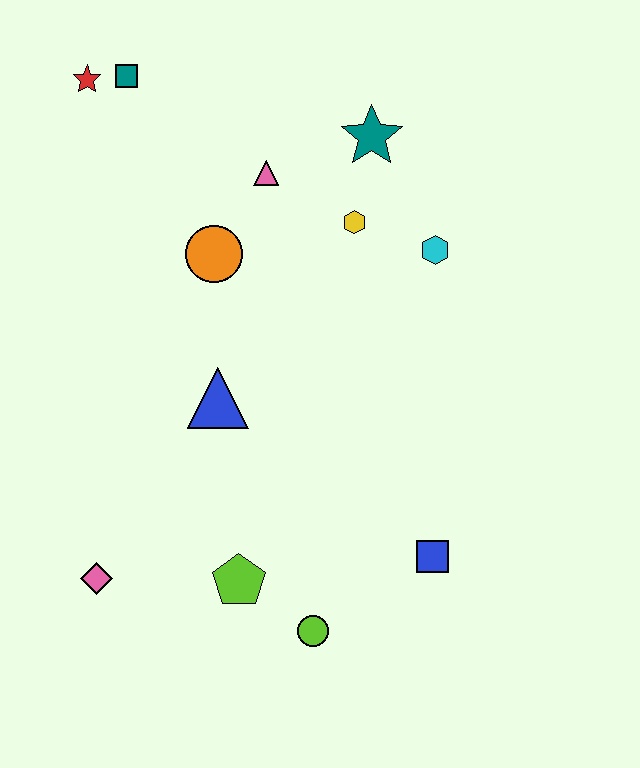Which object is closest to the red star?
The teal square is closest to the red star.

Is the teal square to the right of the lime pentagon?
No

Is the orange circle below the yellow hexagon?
Yes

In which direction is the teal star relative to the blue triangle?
The teal star is above the blue triangle.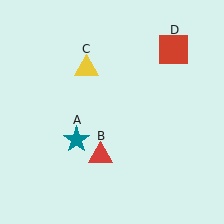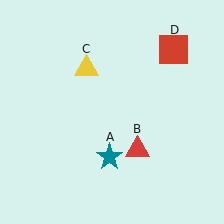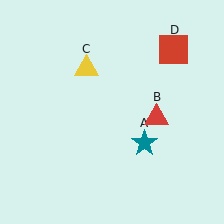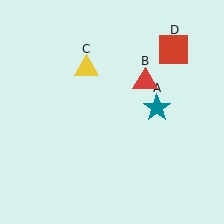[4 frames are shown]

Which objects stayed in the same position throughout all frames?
Yellow triangle (object C) and red square (object D) remained stationary.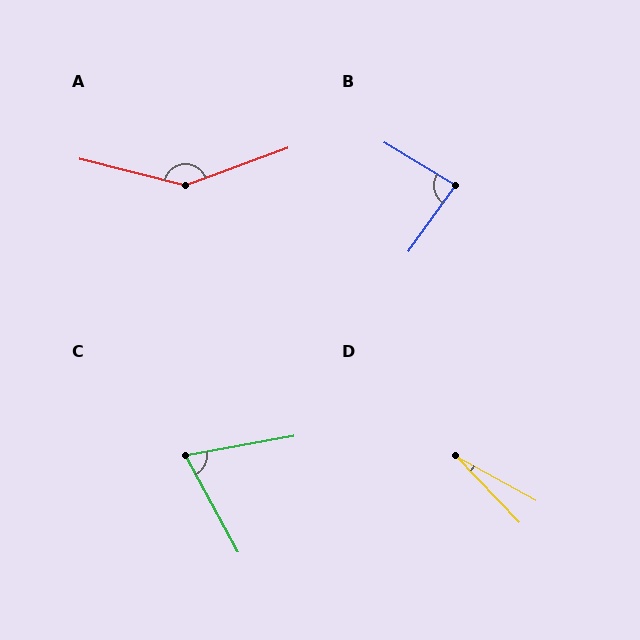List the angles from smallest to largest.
D (17°), C (72°), B (85°), A (146°).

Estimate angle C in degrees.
Approximately 72 degrees.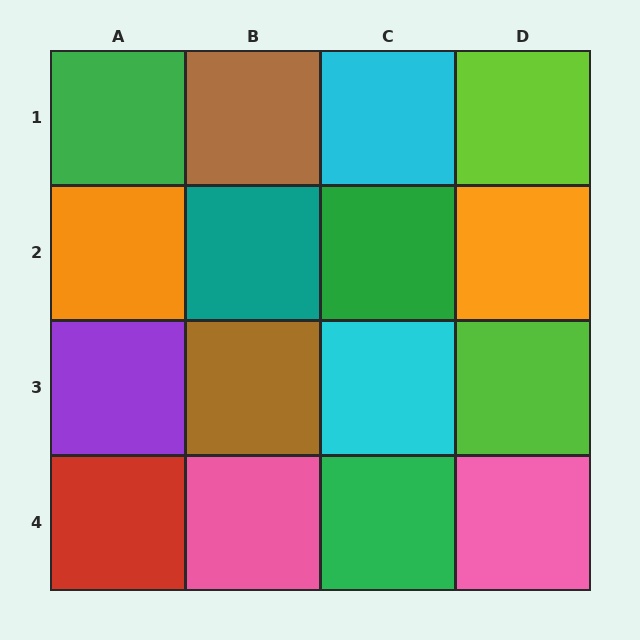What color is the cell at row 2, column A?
Orange.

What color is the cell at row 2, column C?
Green.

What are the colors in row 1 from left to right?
Green, brown, cyan, lime.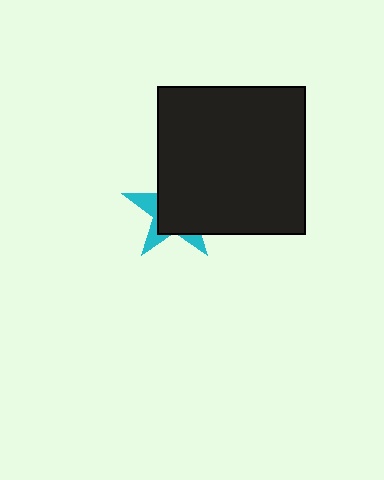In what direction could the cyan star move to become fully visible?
The cyan star could move toward the lower-left. That would shift it out from behind the black square entirely.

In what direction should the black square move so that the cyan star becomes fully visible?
The black square should move toward the upper-right. That is the shortest direction to clear the overlap and leave the cyan star fully visible.